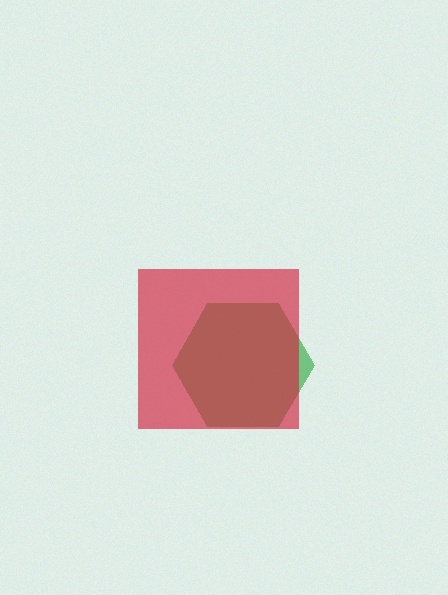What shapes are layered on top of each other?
The layered shapes are: a green hexagon, a red square.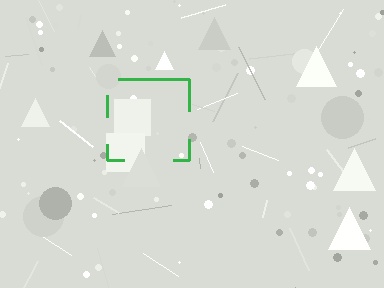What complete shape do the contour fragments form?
The contour fragments form a square.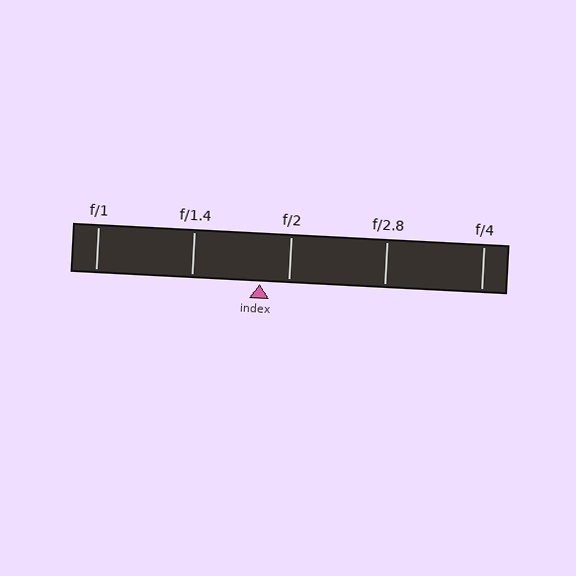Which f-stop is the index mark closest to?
The index mark is closest to f/2.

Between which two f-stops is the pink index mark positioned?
The index mark is between f/1.4 and f/2.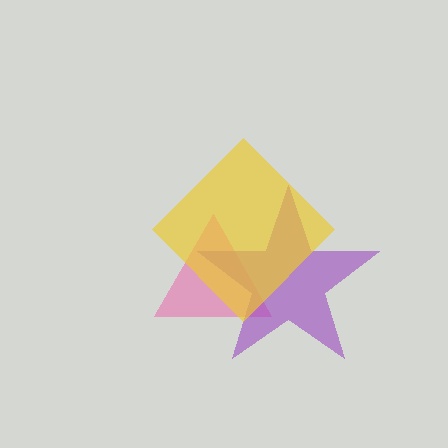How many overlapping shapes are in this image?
There are 3 overlapping shapes in the image.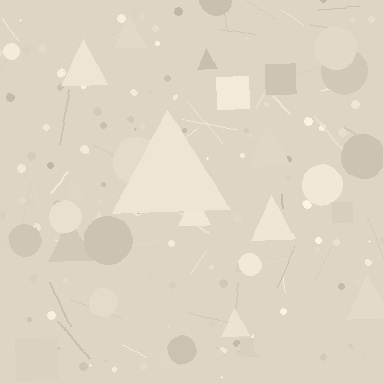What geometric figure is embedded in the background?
A triangle is embedded in the background.